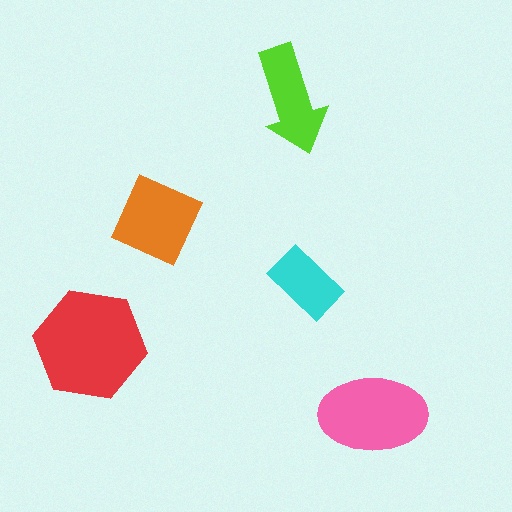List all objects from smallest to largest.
The cyan rectangle, the lime arrow, the orange diamond, the pink ellipse, the red hexagon.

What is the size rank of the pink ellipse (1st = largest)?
2nd.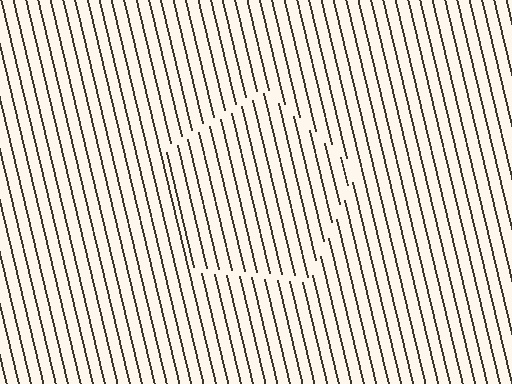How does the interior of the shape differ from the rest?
The interior of the shape contains the same grating, shifted by half a period — the contour is defined by the phase discontinuity where line-ends from the inner and outer gratings abut.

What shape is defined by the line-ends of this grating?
An illusory pentagon. The interior of the shape contains the same grating, shifted by half a period — the contour is defined by the phase discontinuity where line-ends from the inner and outer gratings abut.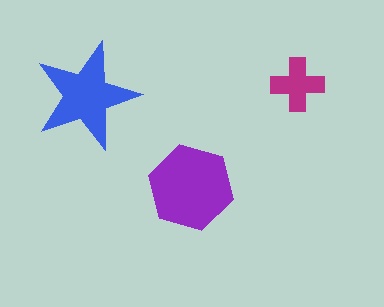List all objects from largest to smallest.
The purple hexagon, the blue star, the magenta cross.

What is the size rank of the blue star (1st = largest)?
2nd.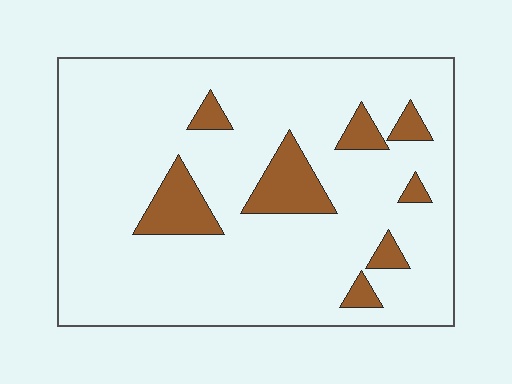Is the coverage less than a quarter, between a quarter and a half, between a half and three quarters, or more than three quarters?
Less than a quarter.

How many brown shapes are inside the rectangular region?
8.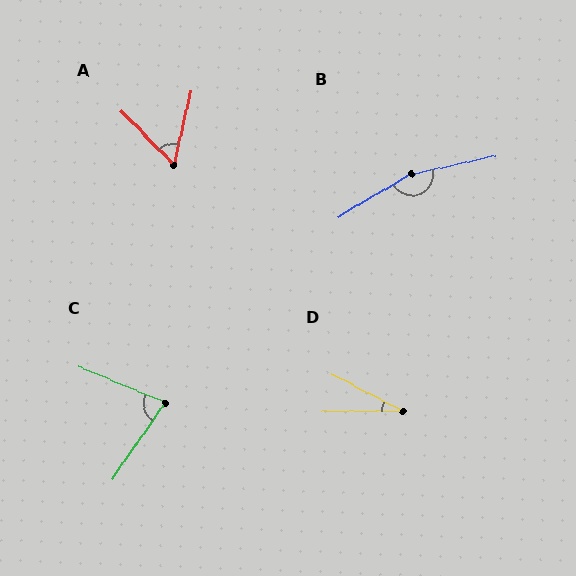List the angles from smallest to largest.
D (28°), A (56°), C (77°), B (162°).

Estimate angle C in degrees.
Approximately 77 degrees.